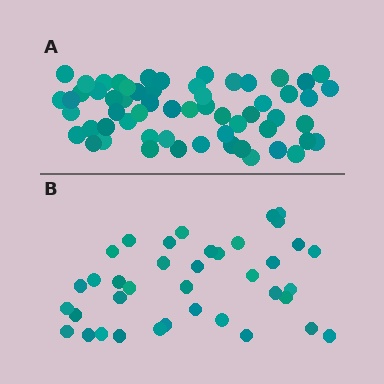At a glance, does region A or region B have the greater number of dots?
Region A (the top region) has more dots.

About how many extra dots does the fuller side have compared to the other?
Region A has approximately 20 more dots than region B.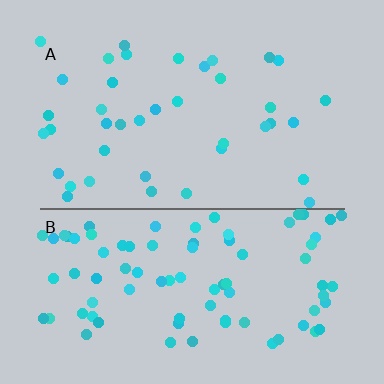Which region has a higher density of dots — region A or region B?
B (the bottom).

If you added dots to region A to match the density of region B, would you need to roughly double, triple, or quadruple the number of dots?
Approximately double.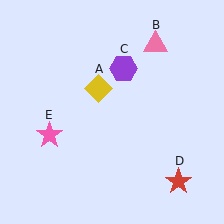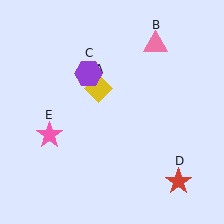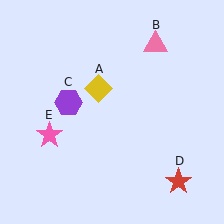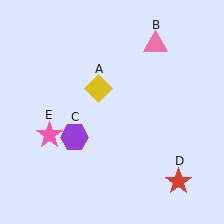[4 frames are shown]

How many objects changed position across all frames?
1 object changed position: purple hexagon (object C).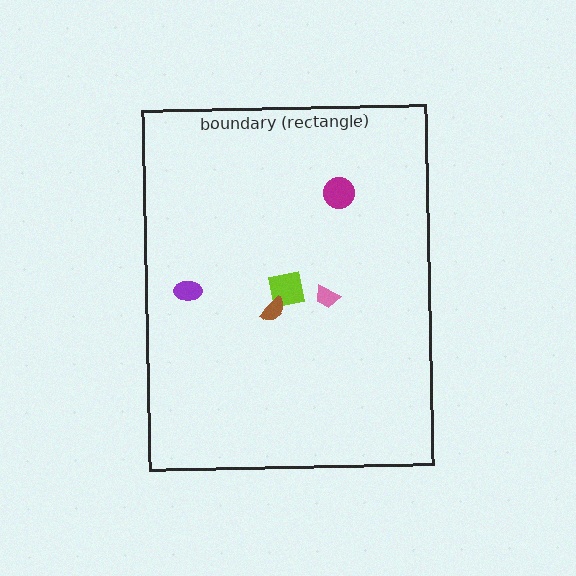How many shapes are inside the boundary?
5 inside, 0 outside.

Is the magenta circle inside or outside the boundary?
Inside.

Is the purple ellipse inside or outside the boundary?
Inside.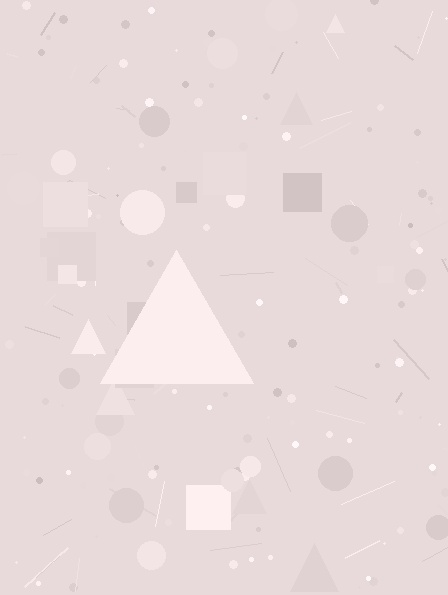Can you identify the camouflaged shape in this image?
The camouflaged shape is a triangle.